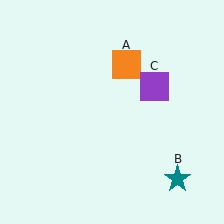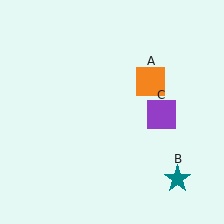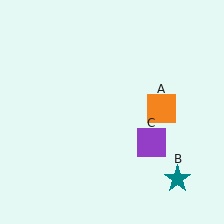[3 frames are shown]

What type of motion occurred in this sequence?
The orange square (object A), purple square (object C) rotated clockwise around the center of the scene.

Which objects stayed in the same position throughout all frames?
Teal star (object B) remained stationary.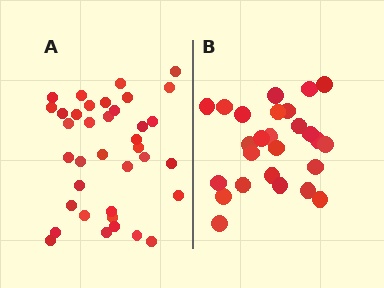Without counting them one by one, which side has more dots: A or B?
Region A (the left region) has more dots.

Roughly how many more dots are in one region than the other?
Region A has roughly 12 or so more dots than region B.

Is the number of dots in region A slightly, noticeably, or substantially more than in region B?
Region A has noticeably more, but not dramatically so. The ratio is roughly 1.4 to 1.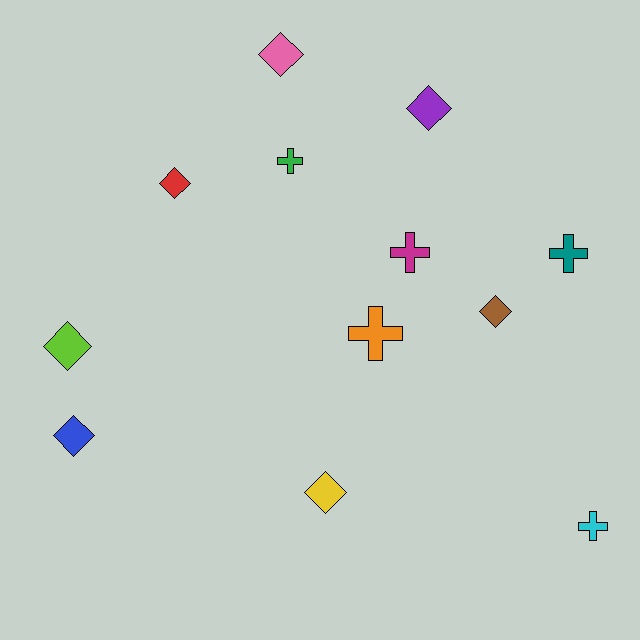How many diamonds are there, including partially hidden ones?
There are 7 diamonds.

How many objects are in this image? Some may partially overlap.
There are 12 objects.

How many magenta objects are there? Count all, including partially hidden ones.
There is 1 magenta object.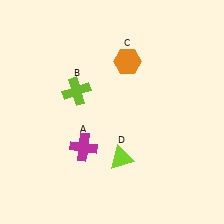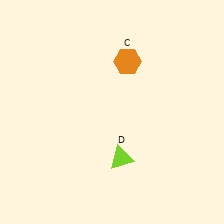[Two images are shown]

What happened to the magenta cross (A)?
The magenta cross (A) was removed in Image 2. It was in the bottom-left area of Image 1.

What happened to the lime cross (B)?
The lime cross (B) was removed in Image 2. It was in the top-left area of Image 1.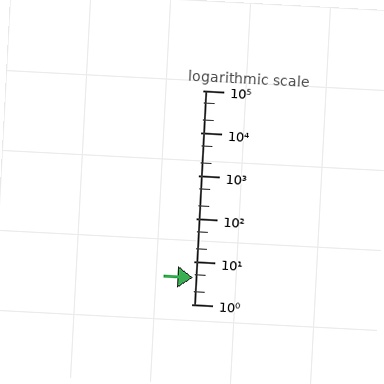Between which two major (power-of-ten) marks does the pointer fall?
The pointer is between 1 and 10.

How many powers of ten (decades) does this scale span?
The scale spans 5 decades, from 1 to 100000.